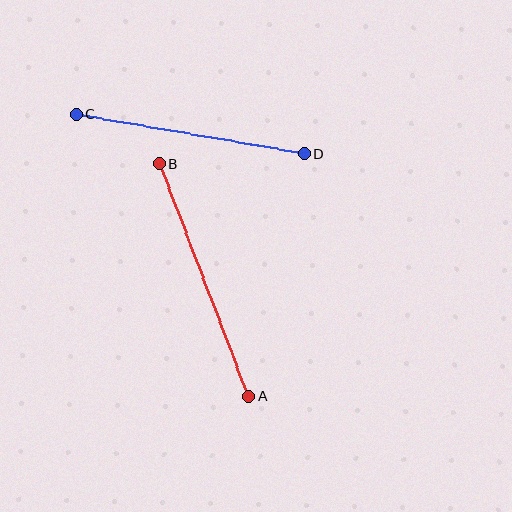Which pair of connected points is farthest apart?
Points A and B are farthest apart.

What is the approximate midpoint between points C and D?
The midpoint is at approximately (190, 134) pixels.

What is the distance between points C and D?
The distance is approximately 231 pixels.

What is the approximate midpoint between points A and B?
The midpoint is at approximately (204, 280) pixels.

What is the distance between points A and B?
The distance is approximately 249 pixels.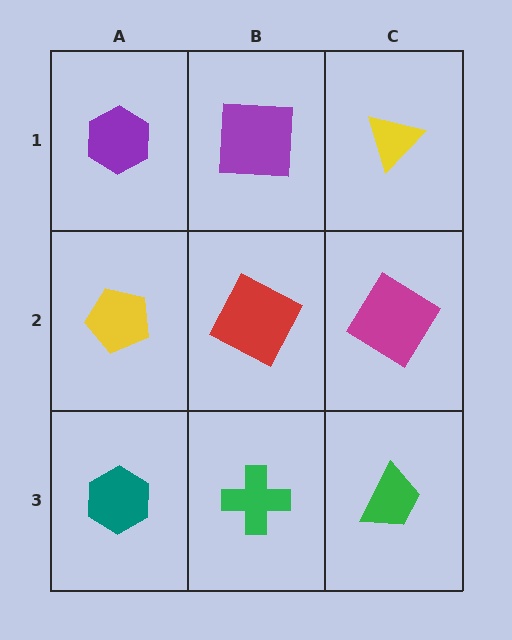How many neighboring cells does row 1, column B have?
3.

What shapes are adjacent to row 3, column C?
A magenta diamond (row 2, column C), a green cross (row 3, column B).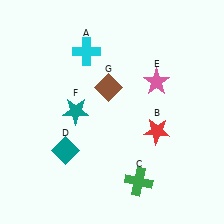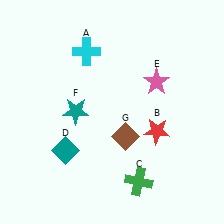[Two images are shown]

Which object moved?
The brown diamond (G) moved down.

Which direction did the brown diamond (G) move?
The brown diamond (G) moved down.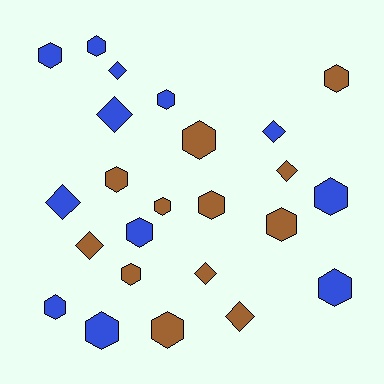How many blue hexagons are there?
There are 8 blue hexagons.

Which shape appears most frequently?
Hexagon, with 16 objects.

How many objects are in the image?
There are 24 objects.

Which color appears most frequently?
Blue, with 12 objects.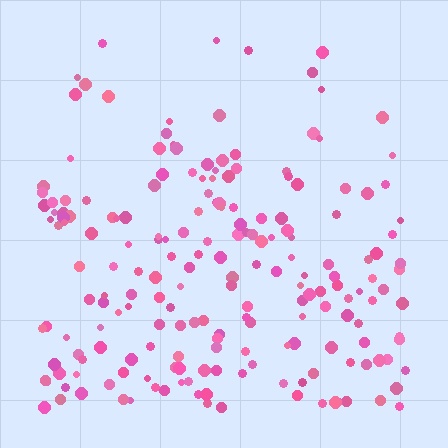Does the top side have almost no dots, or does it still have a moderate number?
Still a moderate number, just noticeably fewer than the bottom.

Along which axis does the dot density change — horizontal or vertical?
Vertical.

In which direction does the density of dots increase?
From top to bottom, with the bottom side densest.